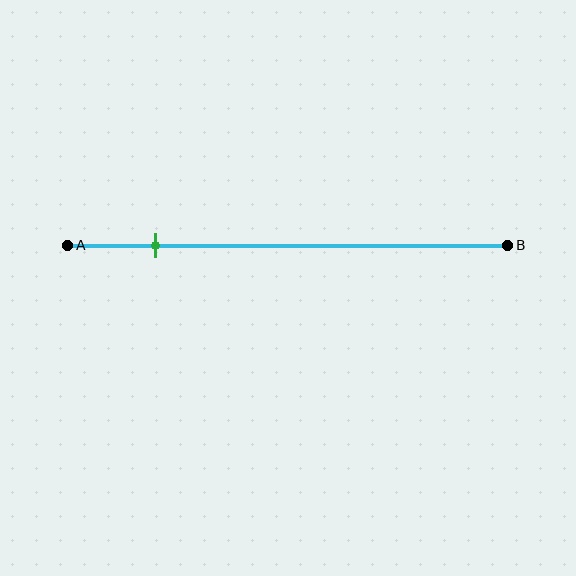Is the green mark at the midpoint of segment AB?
No, the mark is at about 20% from A, not at the 50% midpoint.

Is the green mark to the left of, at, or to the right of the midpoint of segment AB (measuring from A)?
The green mark is to the left of the midpoint of segment AB.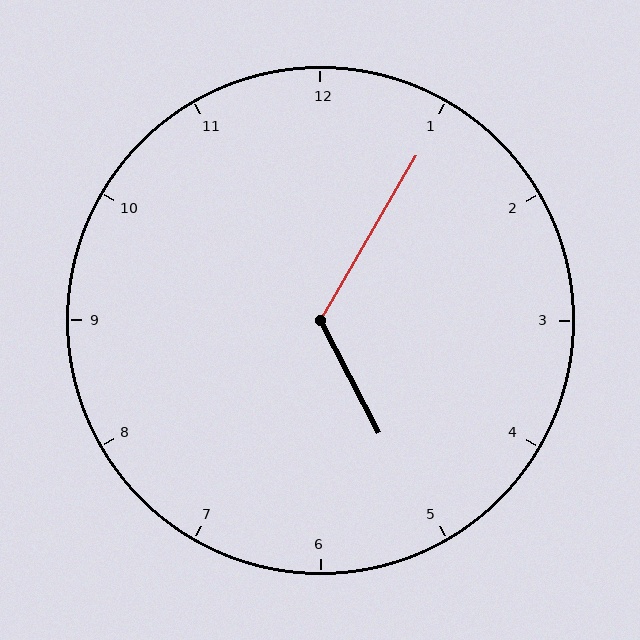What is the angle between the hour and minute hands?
Approximately 122 degrees.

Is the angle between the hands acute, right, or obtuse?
It is obtuse.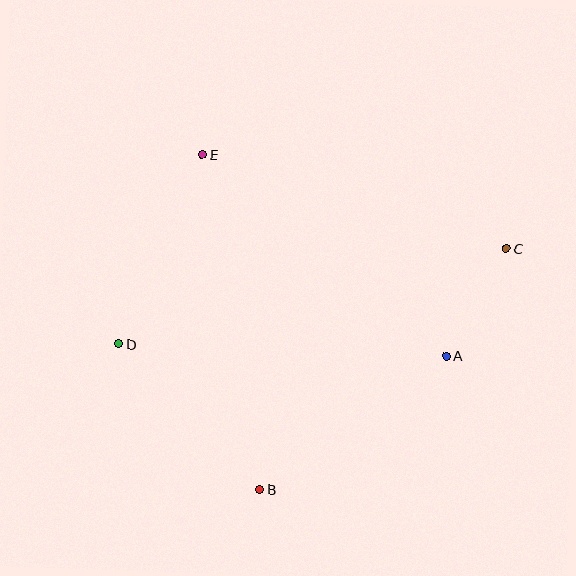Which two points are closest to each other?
Points A and C are closest to each other.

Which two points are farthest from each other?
Points C and D are farthest from each other.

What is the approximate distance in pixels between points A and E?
The distance between A and E is approximately 316 pixels.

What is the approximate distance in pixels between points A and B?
The distance between A and B is approximately 230 pixels.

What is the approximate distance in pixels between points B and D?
The distance between B and D is approximately 203 pixels.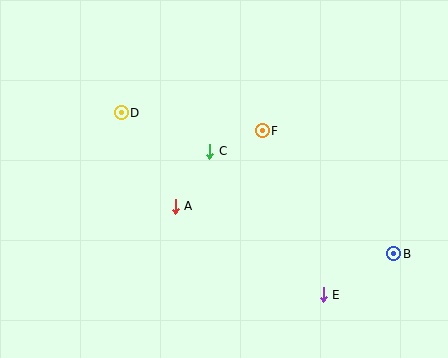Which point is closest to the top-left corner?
Point D is closest to the top-left corner.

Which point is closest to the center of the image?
Point C at (210, 151) is closest to the center.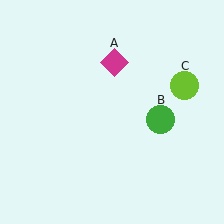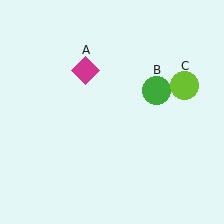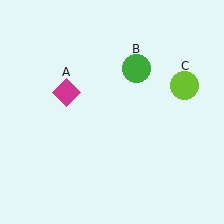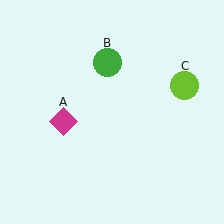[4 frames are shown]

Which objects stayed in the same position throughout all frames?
Lime circle (object C) remained stationary.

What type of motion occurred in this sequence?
The magenta diamond (object A), green circle (object B) rotated counterclockwise around the center of the scene.